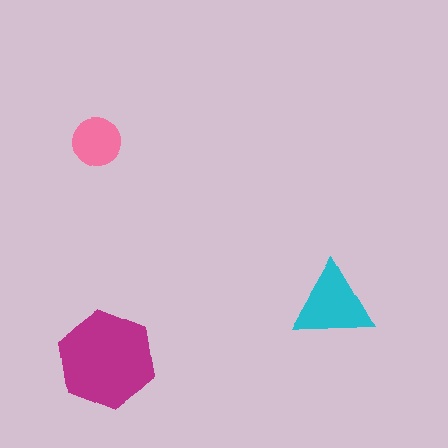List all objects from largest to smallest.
The magenta hexagon, the cyan triangle, the pink circle.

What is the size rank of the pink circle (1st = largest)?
3rd.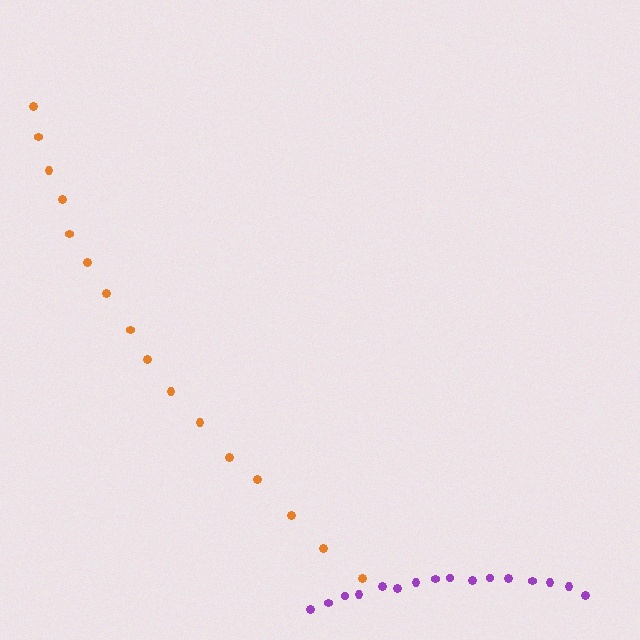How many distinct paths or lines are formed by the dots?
There are 2 distinct paths.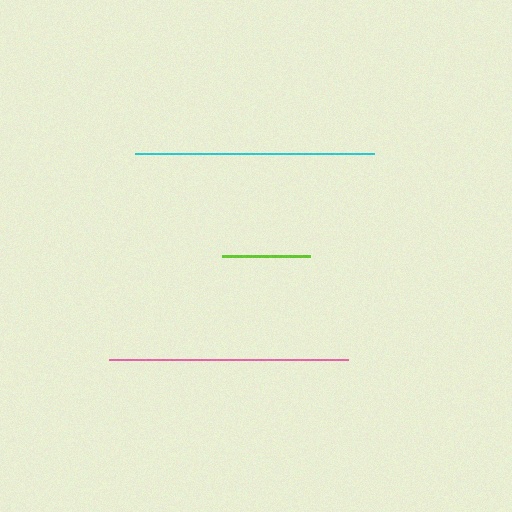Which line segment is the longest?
The pink line is the longest at approximately 239 pixels.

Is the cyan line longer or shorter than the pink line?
The pink line is longer than the cyan line.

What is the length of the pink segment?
The pink segment is approximately 239 pixels long.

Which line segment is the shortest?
The lime line is the shortest at approximately 88 pixels.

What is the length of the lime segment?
The lime segment is approximately 88 pixels long.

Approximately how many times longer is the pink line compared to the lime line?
The pink line is approximately 2.7 times the length of the lime line.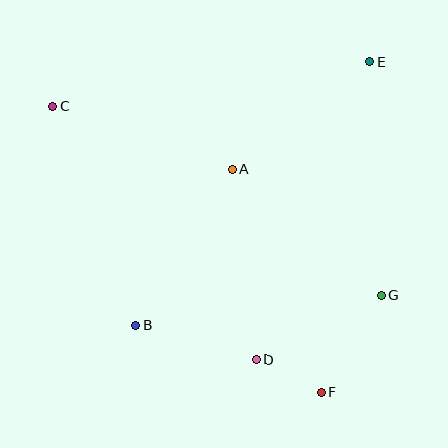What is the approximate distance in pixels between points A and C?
The distance between A and C is approximately 190 pixels.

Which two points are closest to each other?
Points D and F are closest to each other.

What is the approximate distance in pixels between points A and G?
The distance between A and G is approximately 195 pixels.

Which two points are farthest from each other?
Points C and F are farthest from each other.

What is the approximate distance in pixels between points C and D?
The distance between C and D is approximately 325 pixels.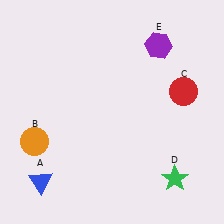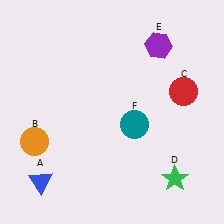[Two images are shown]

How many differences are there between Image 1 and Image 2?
There is 1 difference between the two images.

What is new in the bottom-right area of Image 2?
A teal circle (F) was added in the bottom-right area of Image 2.